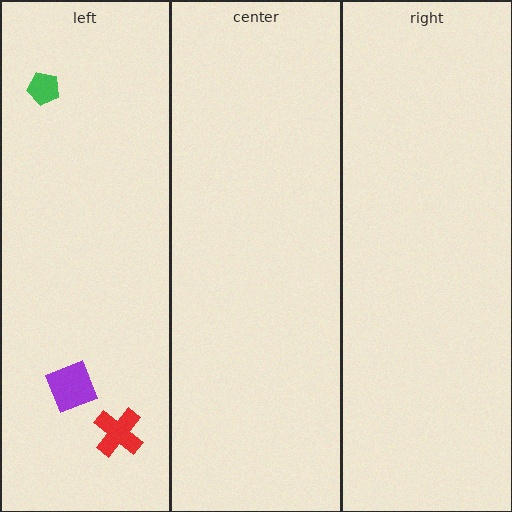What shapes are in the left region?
The green pentagon, the red cross, the purple square.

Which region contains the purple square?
The left region.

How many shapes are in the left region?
3.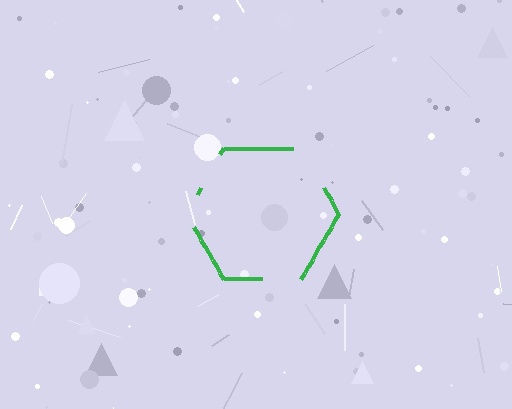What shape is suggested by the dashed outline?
The dashed outline suggests a hexagon.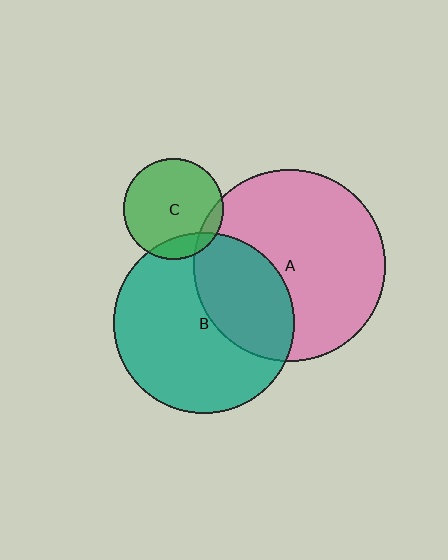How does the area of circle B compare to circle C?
Approximately 3.2 times.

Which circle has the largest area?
Circle A (pink).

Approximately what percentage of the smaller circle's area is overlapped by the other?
Approximately 15%.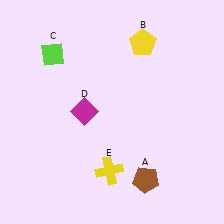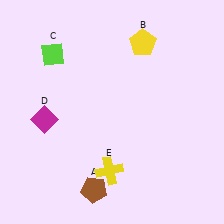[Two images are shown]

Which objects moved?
The objects that moved are: the brown pentagon (A), the magenta diamond (D).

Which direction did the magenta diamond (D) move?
The magenta diamond (D) moved left.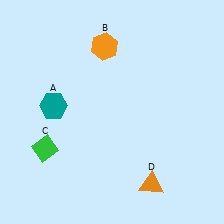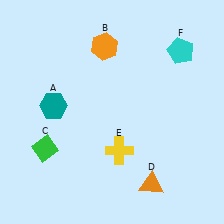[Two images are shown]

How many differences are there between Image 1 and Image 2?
There are 2 differences between the two images.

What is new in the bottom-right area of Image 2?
A yellow cross (E) was added in the bottom-right area of Image 2.